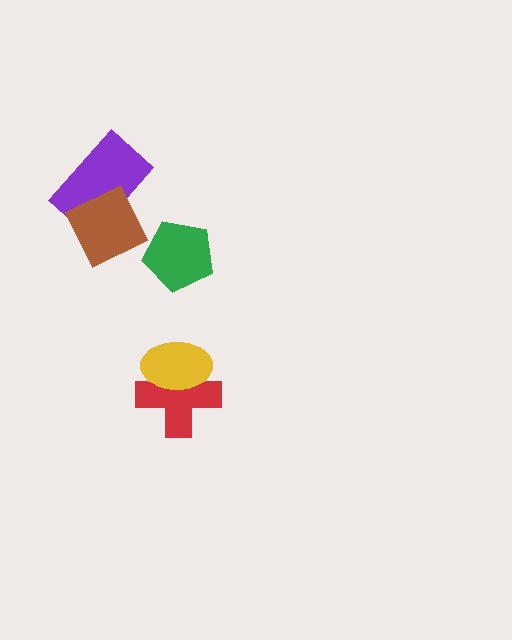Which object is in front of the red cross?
The yellow ellipse is in front of the red cross.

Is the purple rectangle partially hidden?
Yes, it is partially covered by another shape.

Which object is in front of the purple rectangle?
The brown diamond is in front of the purple rectangle.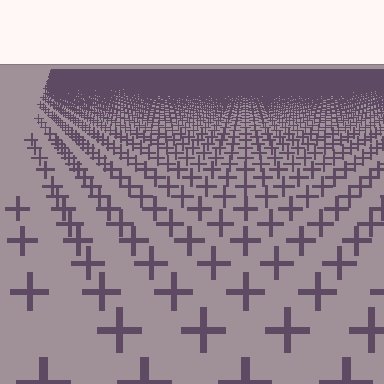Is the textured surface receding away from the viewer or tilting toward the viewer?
The surface is receding away from the viewer. Texture elements get smaller and denser toward the top.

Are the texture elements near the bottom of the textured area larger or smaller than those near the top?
Larger. Near the bottom, elements are closer to the viewer and appear at a bigger on-screen size.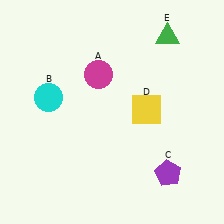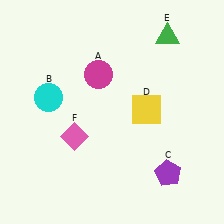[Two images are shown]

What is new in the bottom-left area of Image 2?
A pink diamond (F) was added in the bottom-left area of Image 2.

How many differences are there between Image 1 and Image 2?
There is 1 difference between the two images.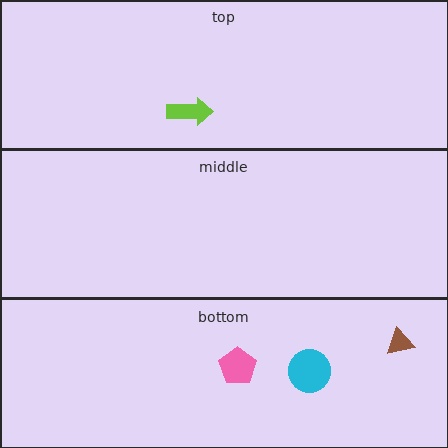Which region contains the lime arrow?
The top region.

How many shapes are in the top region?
1.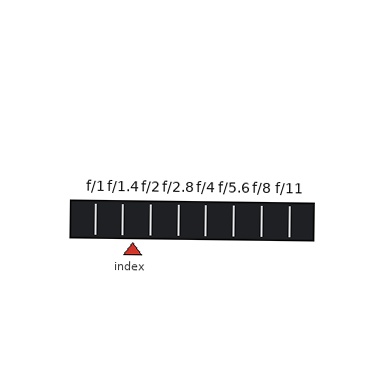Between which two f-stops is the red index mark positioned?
The index mark is between f/1.4 and f/2.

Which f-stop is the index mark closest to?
The index mark is closest to f/1.4.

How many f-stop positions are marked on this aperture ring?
There are 8 f-stop positions marked.